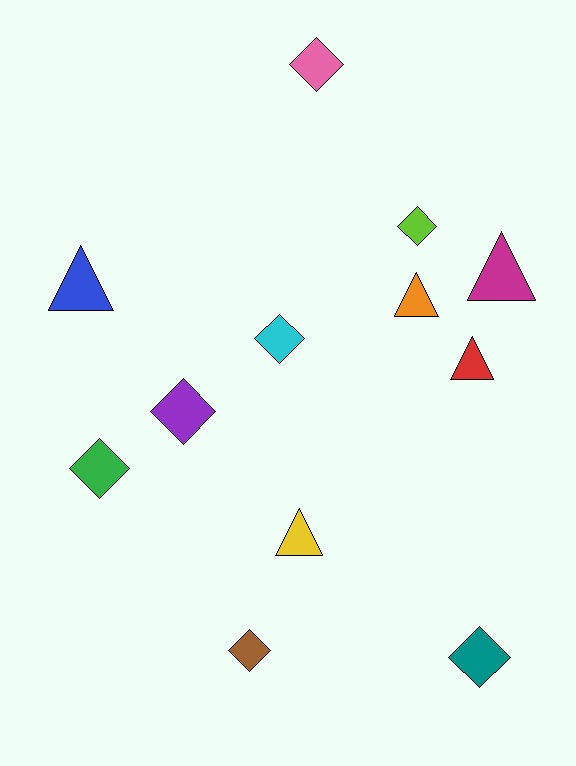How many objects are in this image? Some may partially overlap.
There are 12 objects.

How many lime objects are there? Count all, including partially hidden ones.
There is 1 lime object.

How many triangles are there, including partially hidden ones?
There are 5 triangles.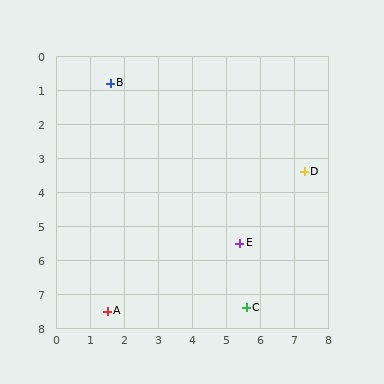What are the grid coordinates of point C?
Point C is at approximately (5.6, 7.4).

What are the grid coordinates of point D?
Point D is at approximately (7.3, 3.4).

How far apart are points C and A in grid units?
Points C and A are about 4.1 grid units apart.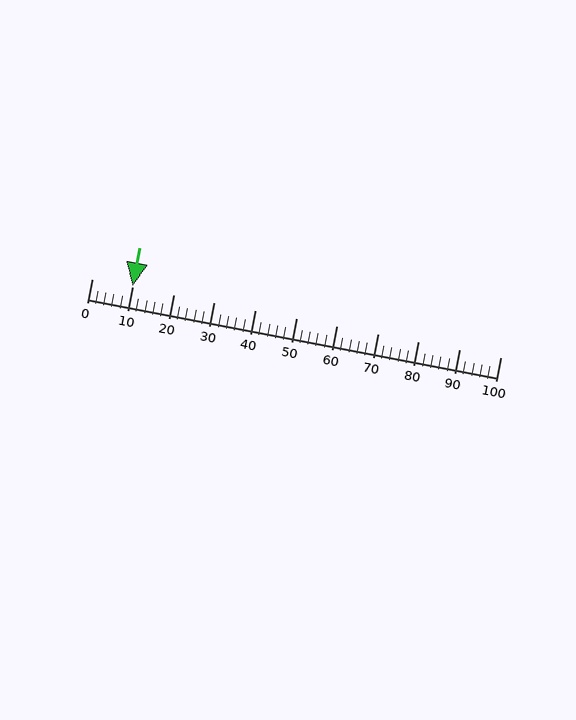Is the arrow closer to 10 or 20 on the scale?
The arrow is closer to 10.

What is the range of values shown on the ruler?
The ruler shows values from 0 to 100.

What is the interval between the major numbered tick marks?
The major tick marks are spaced 10 units apart.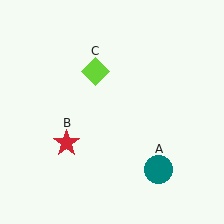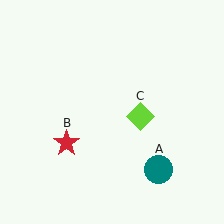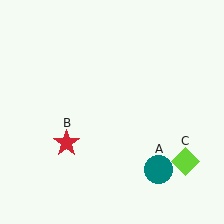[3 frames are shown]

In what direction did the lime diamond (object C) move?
The lime diamond (object C) moved down and to the right.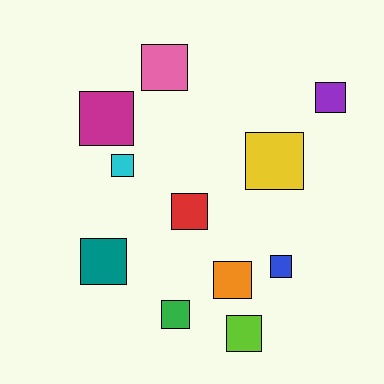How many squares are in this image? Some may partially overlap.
There are 11 squares.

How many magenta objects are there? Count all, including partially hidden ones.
There is 1 magenta object.